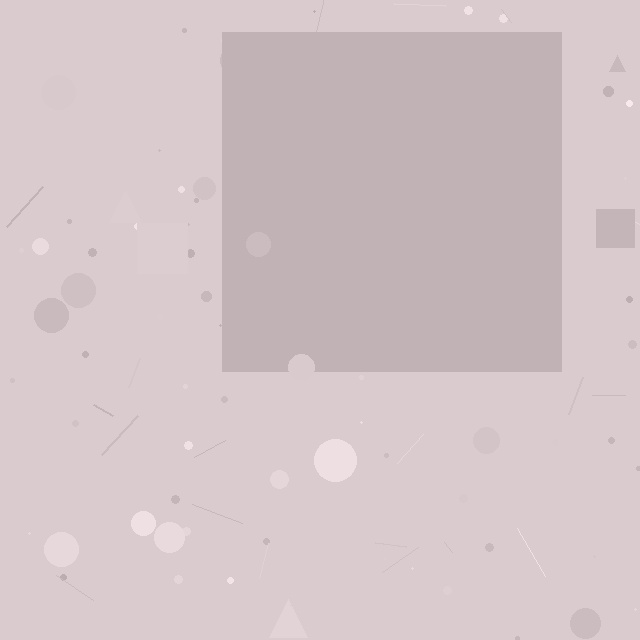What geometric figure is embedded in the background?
A square is embedded in the background.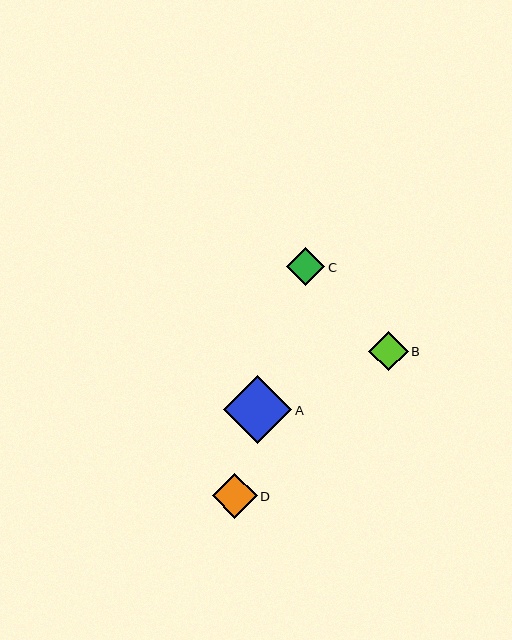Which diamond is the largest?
Diamond A is the largest with a size of approximately 68 pixels.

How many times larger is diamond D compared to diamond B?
Diamond D is approximately 1.1 times the size of diamond B.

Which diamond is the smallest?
Diamond C is the smallest with a size of approximately 38 pixels.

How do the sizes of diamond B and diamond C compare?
Diamond B and diamond C are approximately the same size.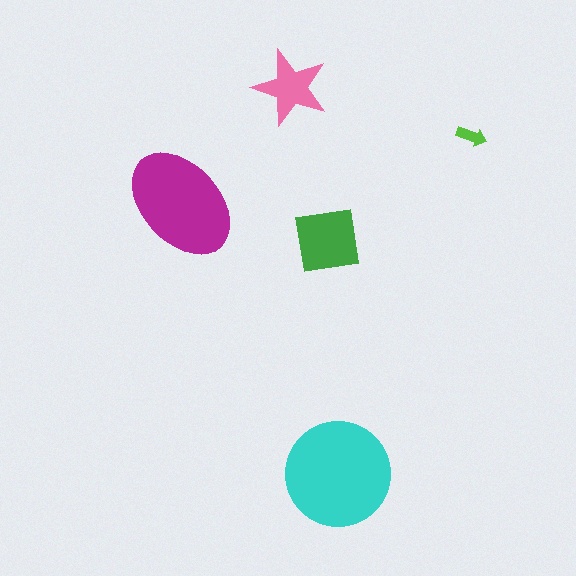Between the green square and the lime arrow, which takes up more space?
The green square.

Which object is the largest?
The cyan circle.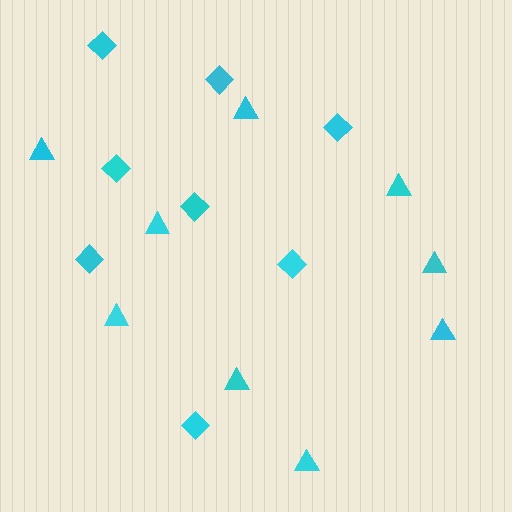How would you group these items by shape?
There are 2 groups: one group of diamonds (8) and one group of triangles (9).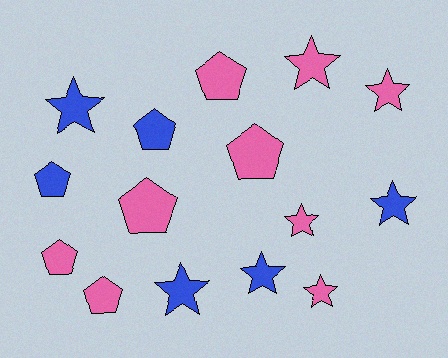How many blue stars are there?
There are 4 blue stars.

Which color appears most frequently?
Pink, with 9 objects.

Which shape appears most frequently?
Star, with 8 objects.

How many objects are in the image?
There are 15 objects.